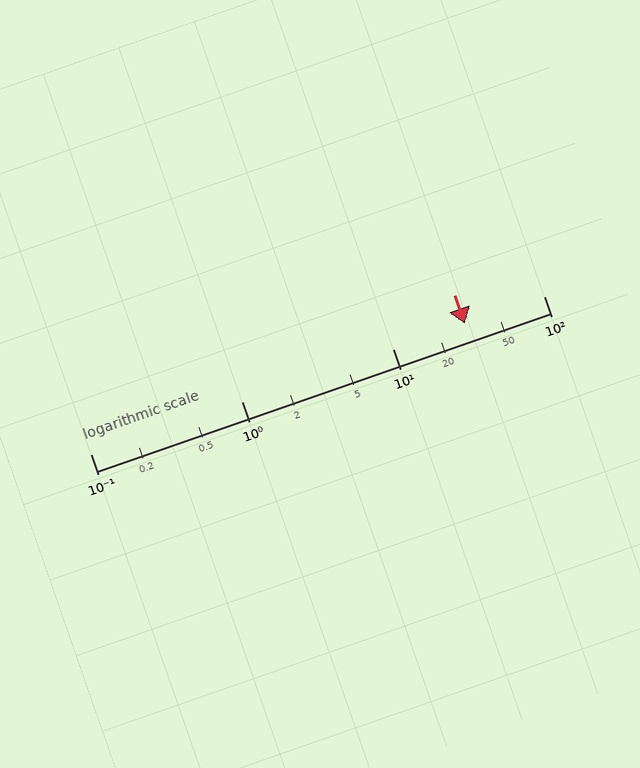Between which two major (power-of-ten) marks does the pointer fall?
The pointer is between 10 and 100.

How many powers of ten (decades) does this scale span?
The scale spans 3 decades, from 0.1 to 100.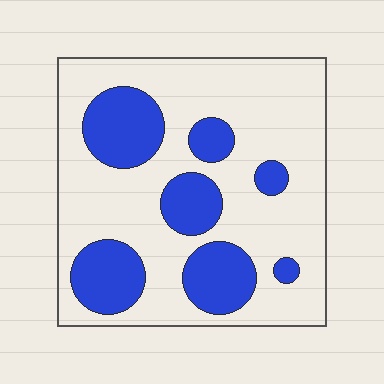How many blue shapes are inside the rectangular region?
7.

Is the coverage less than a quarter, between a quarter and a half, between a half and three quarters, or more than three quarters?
Between a quarter and a half.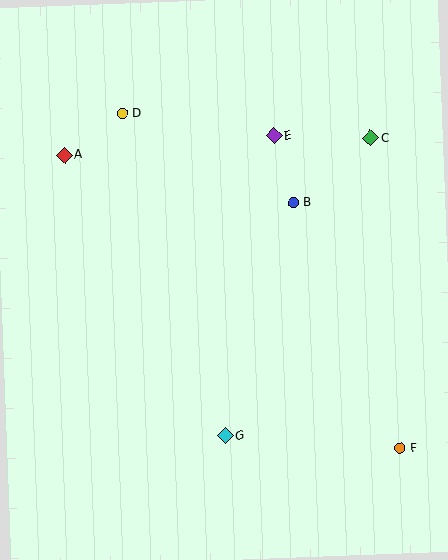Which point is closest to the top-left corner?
Point D is closest to the top-left corner.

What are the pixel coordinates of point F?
Point F is at (400, 448).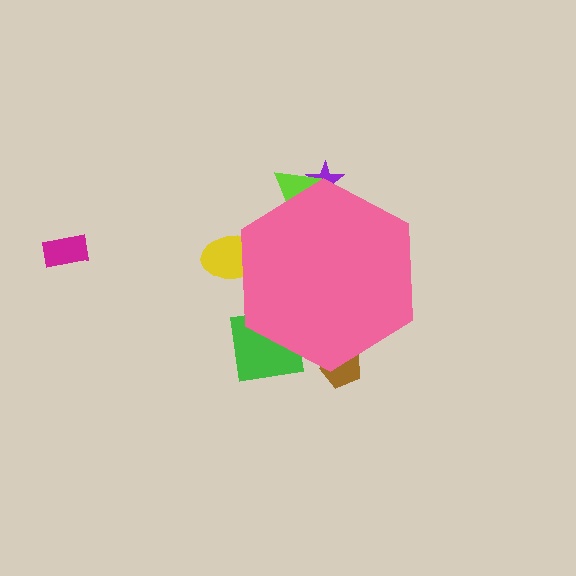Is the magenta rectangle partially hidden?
No, the magenta rectangle is fully visible.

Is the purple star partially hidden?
Yes, the purple star is partially hidden behind the pink hexagon.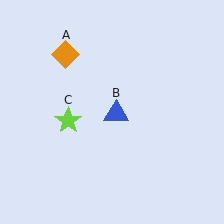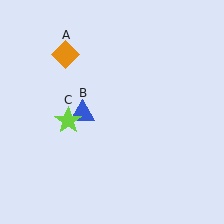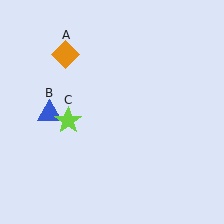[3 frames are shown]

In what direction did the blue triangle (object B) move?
The blue triangle (object B) moved left.